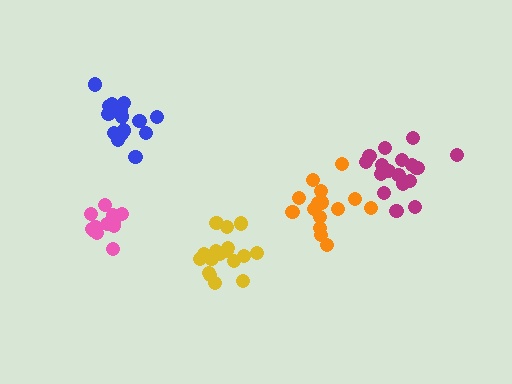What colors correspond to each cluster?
The clusters are colored: orange, pink, blue, yellow, magenta.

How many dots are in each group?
Group 1: 15 dots, Group 2: 14 dots, Group 3: 15 dots, Group 4: 17 dots, Group 5: 18 dots (79 total).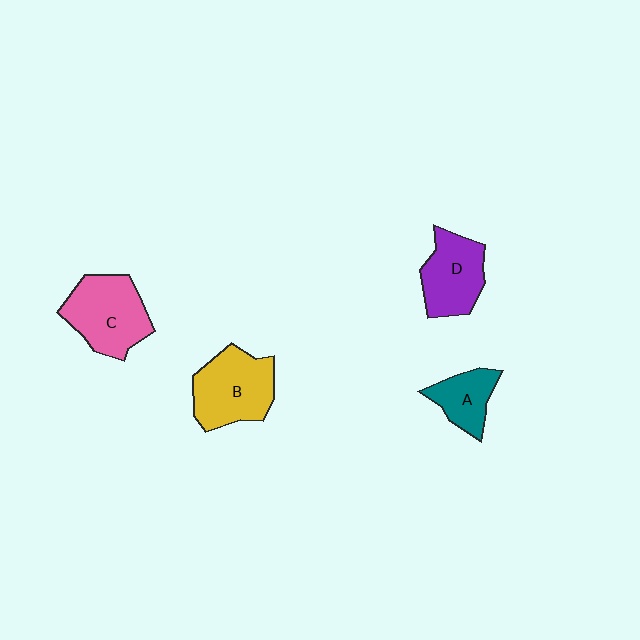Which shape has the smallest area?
Shape A (teal).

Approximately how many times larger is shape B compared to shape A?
Approximately 1.8 times.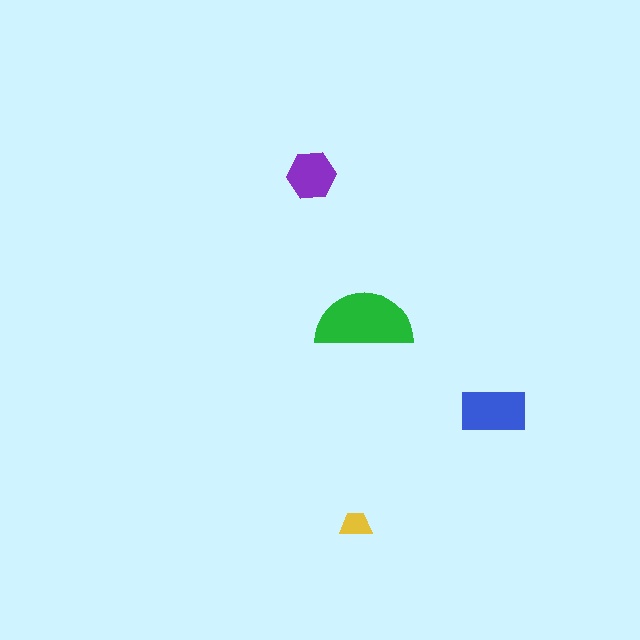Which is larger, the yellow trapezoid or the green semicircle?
The green semicircle.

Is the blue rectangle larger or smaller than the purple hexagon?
Larger.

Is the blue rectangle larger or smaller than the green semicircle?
Smaller.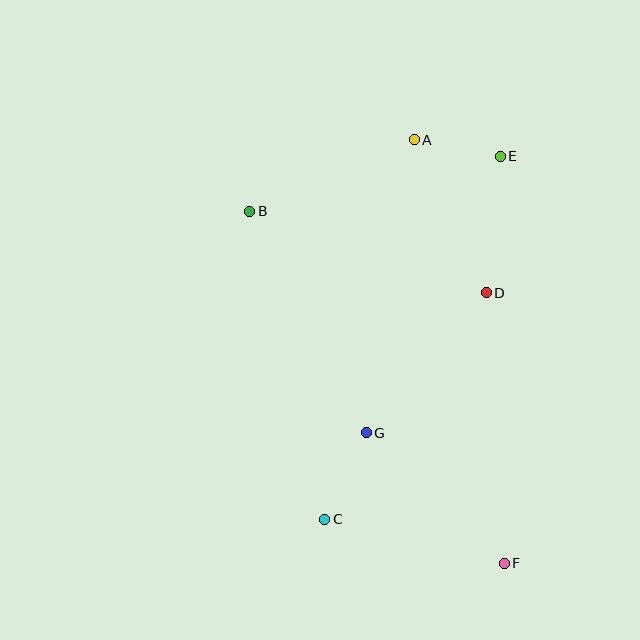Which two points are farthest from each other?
Points B and F are farthest from each other.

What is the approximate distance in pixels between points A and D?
The distance between A and D is approximately 169 pixels.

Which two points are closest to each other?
Points A and E are closest to each other.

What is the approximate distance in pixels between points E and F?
The distance between E and F is approximately 407 pixels.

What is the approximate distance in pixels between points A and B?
The distance between A and B is approximately 180 pixels.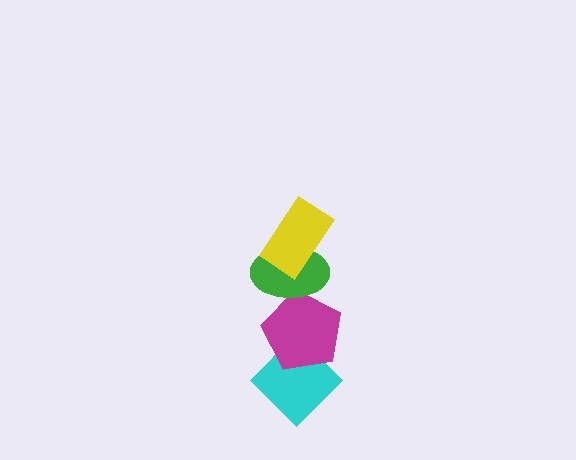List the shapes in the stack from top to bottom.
From top to bottom: the yellow rectangle, the green ellipse, the magenta pentagon, the cyan diamond.